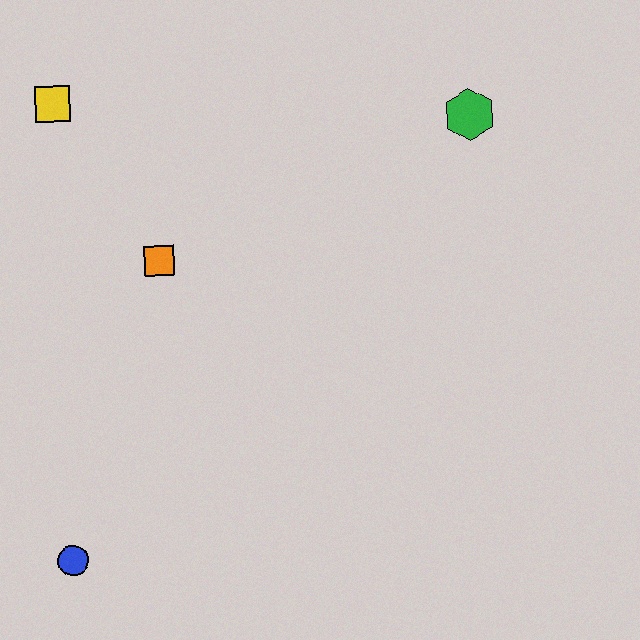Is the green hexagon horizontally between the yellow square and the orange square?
No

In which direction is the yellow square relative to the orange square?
The yellow square is above the orange square.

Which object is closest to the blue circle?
The orange square is closest to the blue circle.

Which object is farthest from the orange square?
The green hexagon is farthest from the orange square.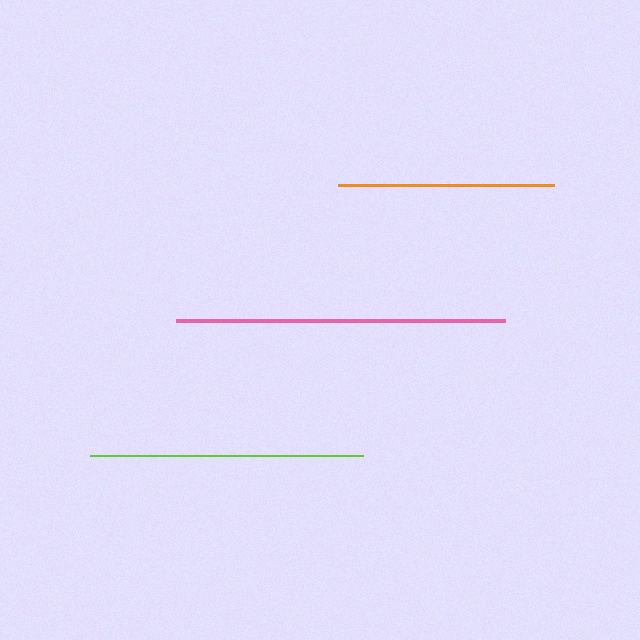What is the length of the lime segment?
The lime segment is approximately 273 pixels long.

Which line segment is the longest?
The pink line is the longest at approximately 329 pixels.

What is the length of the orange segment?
The orange segment is approximately 217 pixels long.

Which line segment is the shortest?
The orange line is the shortest at approximately 217 pixels.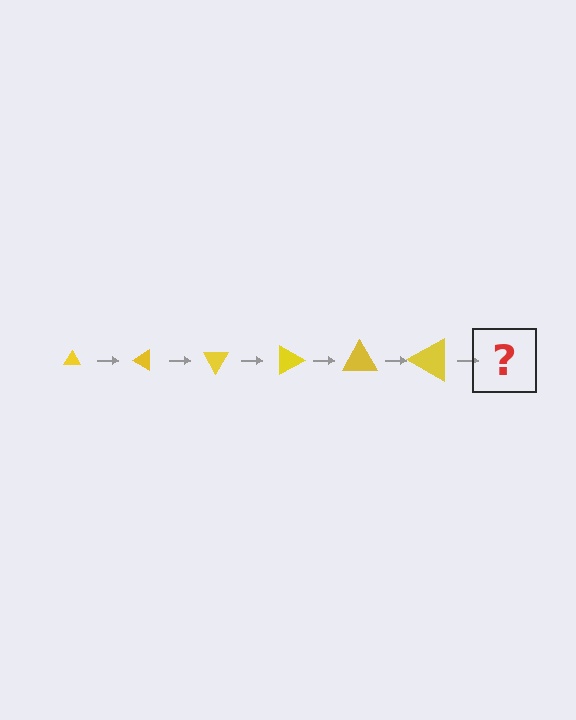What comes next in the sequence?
The next element should be a triangle, larger than the previous one and rotated 180 degrees from the start.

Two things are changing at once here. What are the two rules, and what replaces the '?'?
The two rules are that the triangle grows larger each step and it rotates 30 degrees each step. The '?' should be a triangle, larger than the previous one and rotated 180 degrees from the start.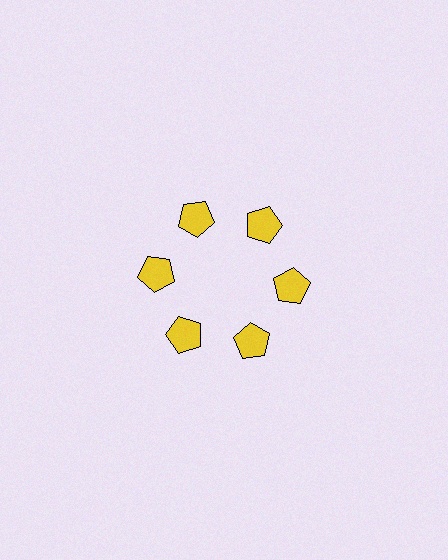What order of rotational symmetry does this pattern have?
This pattern has 6-fold rotational symmetry.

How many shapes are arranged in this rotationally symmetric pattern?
There are 6 shapes, arranged in 6 groups of 1.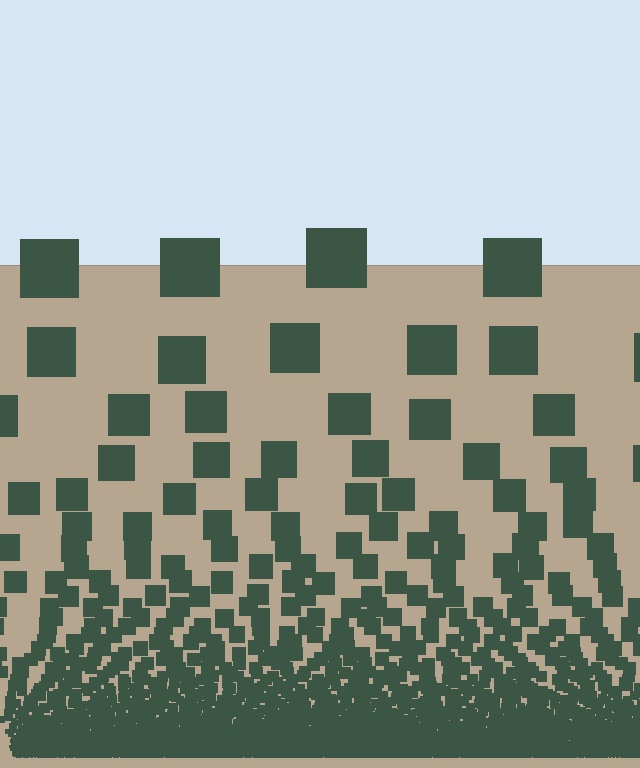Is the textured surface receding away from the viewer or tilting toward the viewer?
The surface appears to tilt toward the viewer. Texture elements get larger and sparser toward the top.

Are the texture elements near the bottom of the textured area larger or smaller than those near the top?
Smaller. The gradient is inverted — elements near the bottom are smaller and denser.